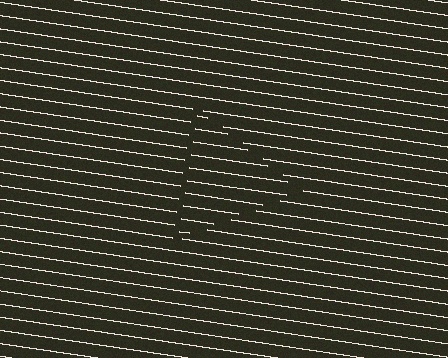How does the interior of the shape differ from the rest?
The interior of the shape contains the same grating, shifted by half a period — the contour is defined by the phase discontinuity where line-ends from the inner and outer gratings abut.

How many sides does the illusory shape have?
3 sides — the line-ends trace a triangle.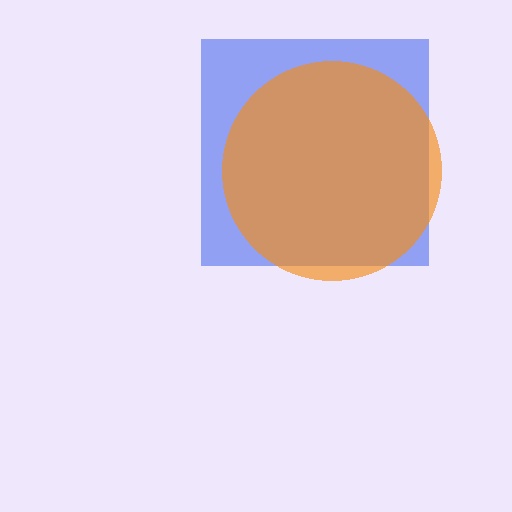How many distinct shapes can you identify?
There are 2 distinct shapes: a blue square, an orange circle.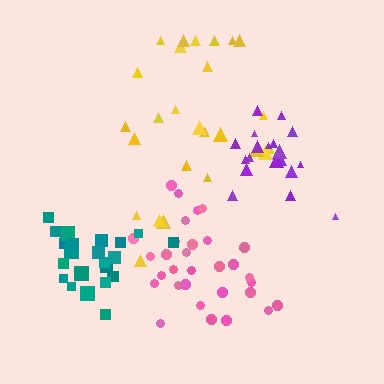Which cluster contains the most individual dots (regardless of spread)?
Pink (31).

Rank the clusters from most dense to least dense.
purple, teal, pink, yellow.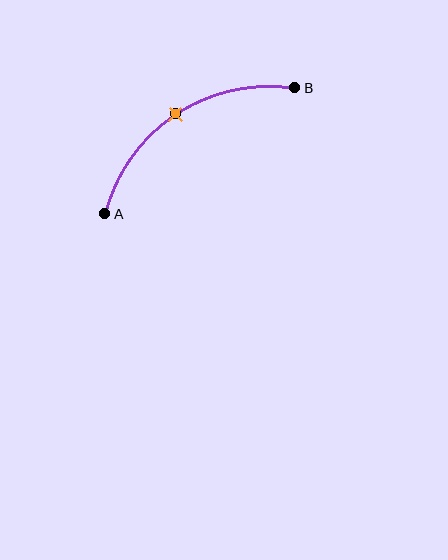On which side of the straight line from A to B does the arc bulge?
The arc bulges above the straight line connecting A and B.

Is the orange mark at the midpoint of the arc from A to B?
Yes. The orange mark lies on the arc at equal arc-length from both A and B — it is the arc midpoint.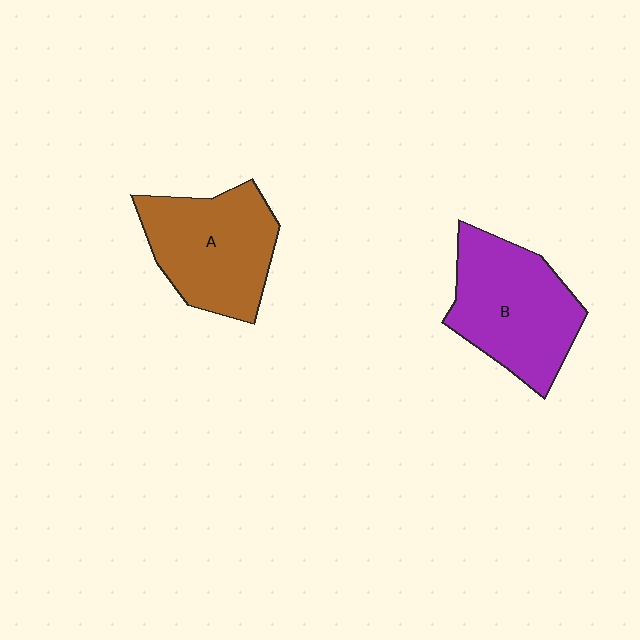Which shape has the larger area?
Shape B (purple).